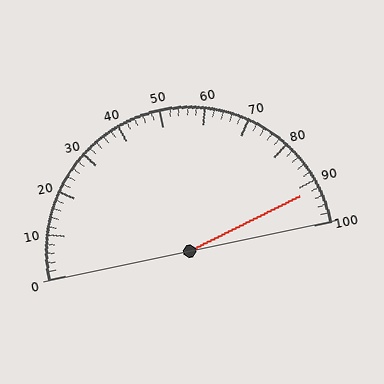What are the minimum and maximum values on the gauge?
The gauge ranges from 0 to 100.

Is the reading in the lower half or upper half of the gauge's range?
The reading is in the upper half of the range (0 to 100).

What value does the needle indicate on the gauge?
The needle indicates approximately 92.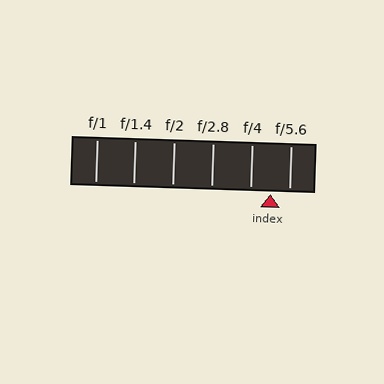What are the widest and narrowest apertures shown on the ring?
The widest aperture shown is f/1 and the narrowest is f/5.6.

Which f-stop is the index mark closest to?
The index mark is closest to f/5.6.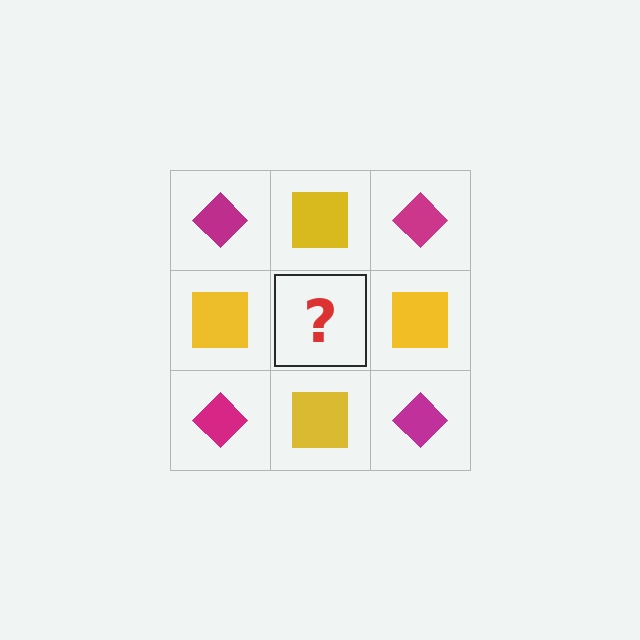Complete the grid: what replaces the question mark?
The question mark should be replaced with a magenta diamond.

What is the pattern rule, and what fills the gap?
The rule is that it alternates magenta diamond and yellow square in a checkerboard pattern. The gap should be filled with a magenta diamond.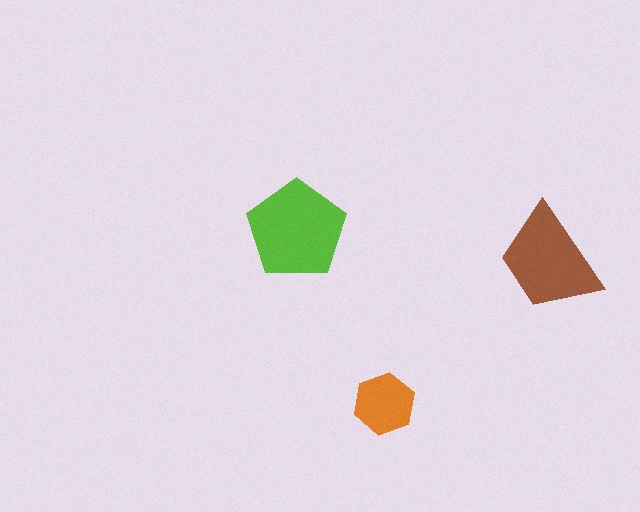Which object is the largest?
The lime pentagon.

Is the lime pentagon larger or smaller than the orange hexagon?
Larger.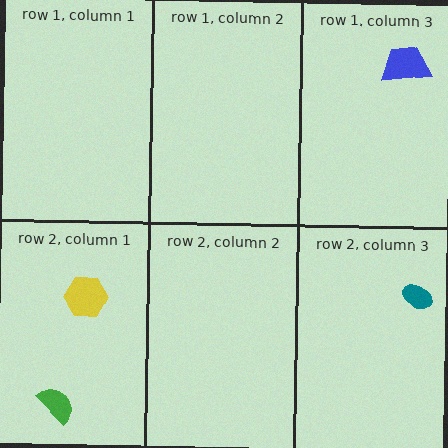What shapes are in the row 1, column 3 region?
The blue trapezoid.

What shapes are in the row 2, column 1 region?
The green semicircle, the yellow hexagon.